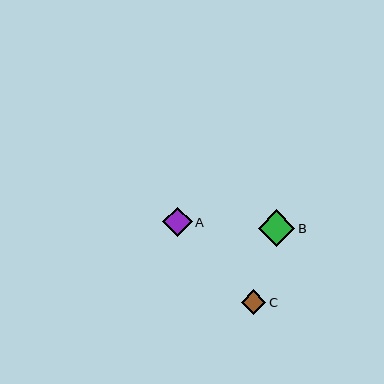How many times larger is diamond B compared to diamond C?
Diamond B is approximately 1.5 times the size of diamond C.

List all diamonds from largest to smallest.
From largest to smallest: B, A, C.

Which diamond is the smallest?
Diamond C is the smallest with a size of approximately 24 pixels.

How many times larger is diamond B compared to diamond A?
Diamond B is approximately 1.3 times the size of diamond A.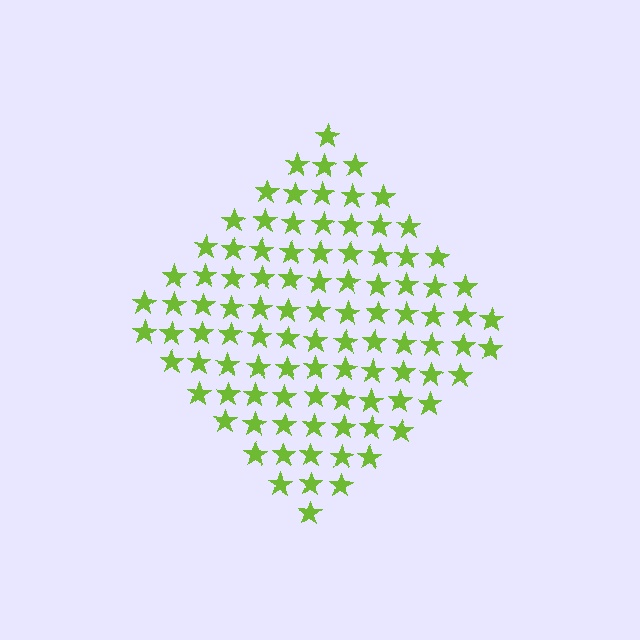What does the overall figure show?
The overall figure shows a diamond.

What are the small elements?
The small elements are stars.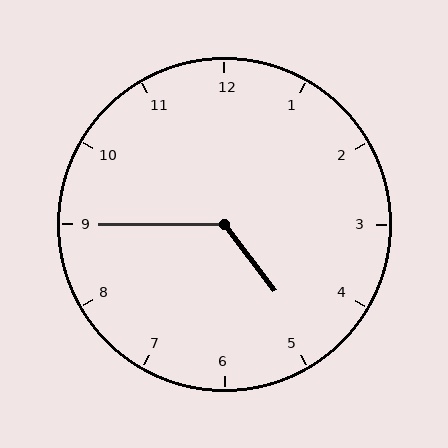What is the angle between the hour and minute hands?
Approximately 128 degrees.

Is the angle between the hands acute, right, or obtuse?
It is obtuse.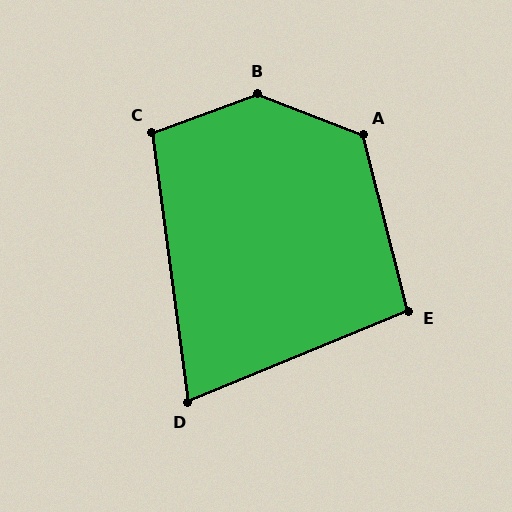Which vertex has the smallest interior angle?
D, at approximately 75 degrees.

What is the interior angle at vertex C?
Approximately 102 degrees (obtuse).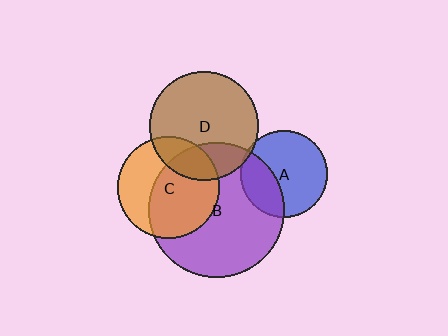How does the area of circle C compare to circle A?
Approximately 1.4 times.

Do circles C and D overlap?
Yes.